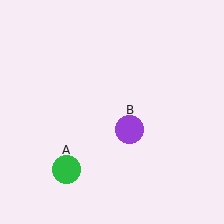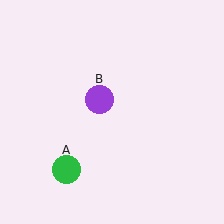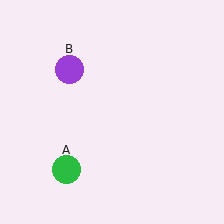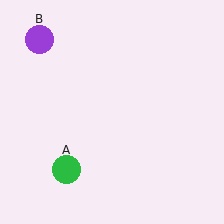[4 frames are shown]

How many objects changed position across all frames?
1 object changed position: purple circle (object B).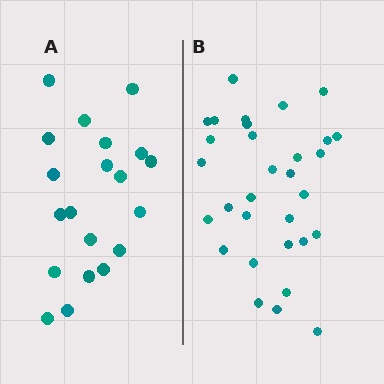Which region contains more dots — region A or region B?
Region B (the right region) has more dots.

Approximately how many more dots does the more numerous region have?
Region B has roughly 12 or so more dots than region A.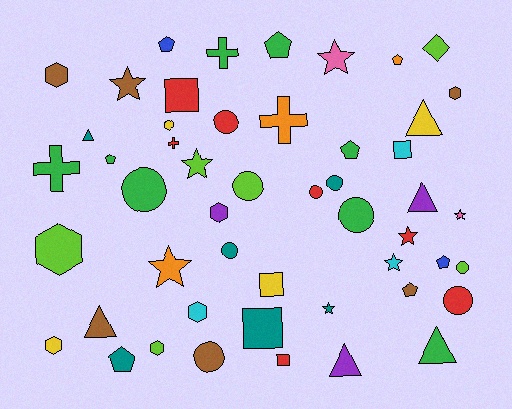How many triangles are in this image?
There are 6 triangles.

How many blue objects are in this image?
There are 2 blue objects.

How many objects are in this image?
There are 50 objects.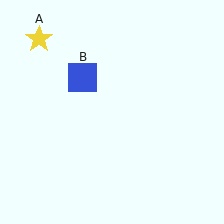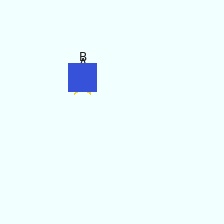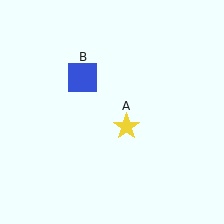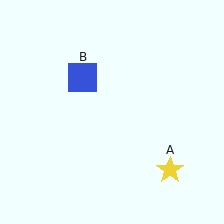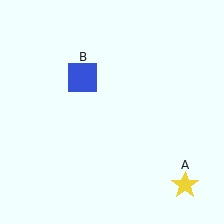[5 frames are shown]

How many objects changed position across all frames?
1 object changed position: yellow star (object A).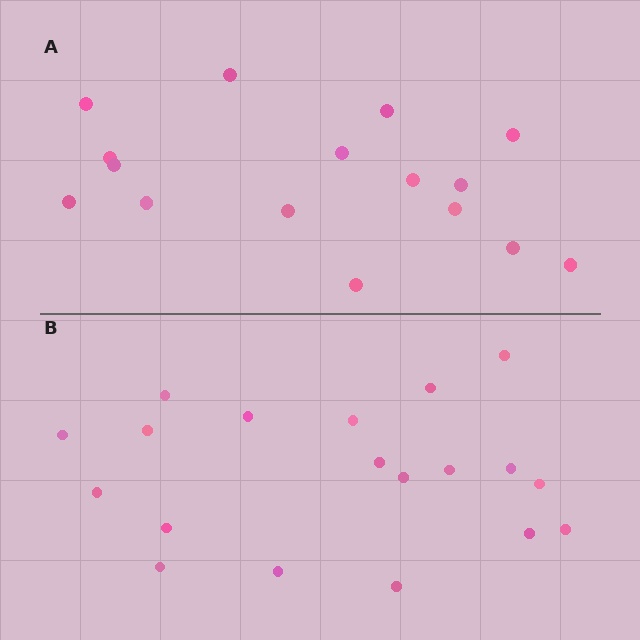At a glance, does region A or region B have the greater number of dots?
Region B (the bottom region) has more dots.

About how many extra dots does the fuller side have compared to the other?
Region B has just a few more — roughly 2 or 3 more dots than region A.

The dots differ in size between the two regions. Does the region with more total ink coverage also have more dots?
No. Region A has more total ink coverage because its dots are larger, but region B actually contains more individual dots. Total area can be misleading — the number of items is what matters here.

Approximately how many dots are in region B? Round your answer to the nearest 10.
About 20 dots. (The exact count is 19, which rounds to 20.)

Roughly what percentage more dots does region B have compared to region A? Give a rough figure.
About 20% more.